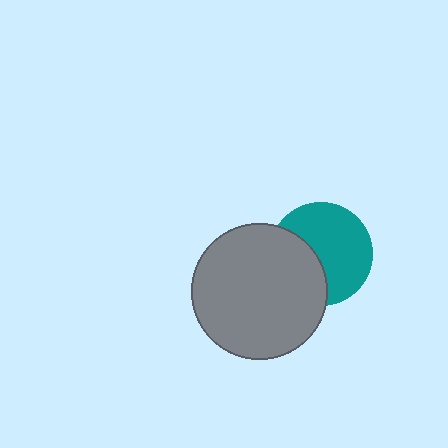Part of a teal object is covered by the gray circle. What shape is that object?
It is a circle.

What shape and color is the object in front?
The object in front is a gray circle.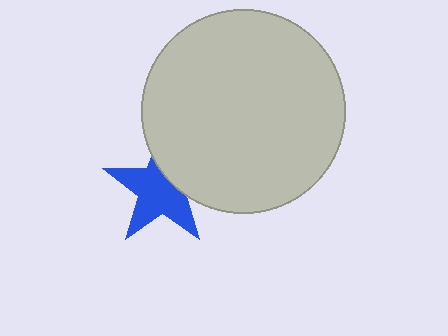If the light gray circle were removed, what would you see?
You would see the complete blue star.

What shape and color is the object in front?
The object in front is a light gray circle.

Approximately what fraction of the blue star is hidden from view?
Roughly 34% of the blue star is hidden behind the light gray circle.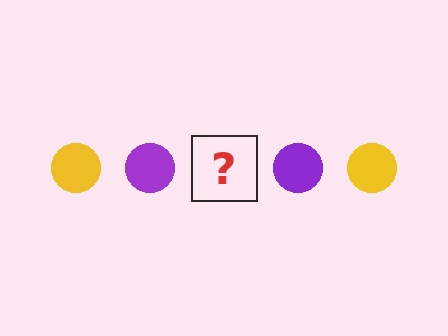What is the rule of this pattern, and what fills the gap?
The rule is that the pattern cycles through yellow, purple circles. The gap should be filled with a yellow circle.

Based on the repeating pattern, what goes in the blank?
The blank should be a yellow circle.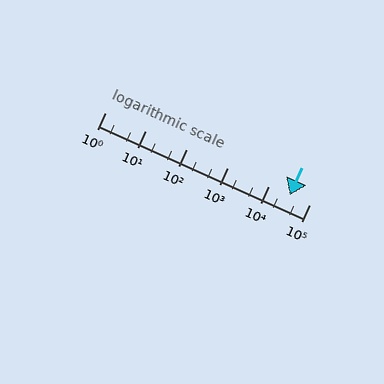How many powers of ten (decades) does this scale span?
The scale spans 5 decades, from 1 to 100000.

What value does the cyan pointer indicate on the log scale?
The pointer indicates approximately 33000.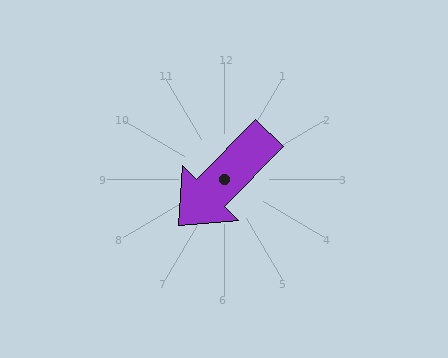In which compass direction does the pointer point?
Southwest.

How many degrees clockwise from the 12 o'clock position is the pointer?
Approximately 224 degrees.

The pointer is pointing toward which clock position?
Roughly 7 o'clock.